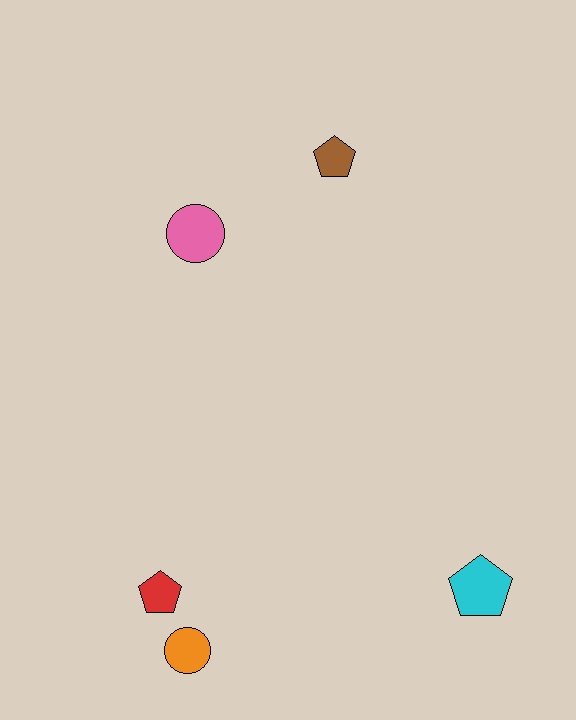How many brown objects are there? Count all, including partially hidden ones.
There is 1 brown object.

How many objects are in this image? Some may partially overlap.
There are 5 objects.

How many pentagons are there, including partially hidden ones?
There are 3 pentagons.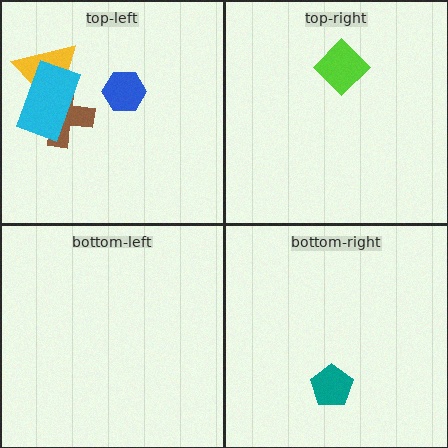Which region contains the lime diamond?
The top-right region.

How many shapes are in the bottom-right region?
1.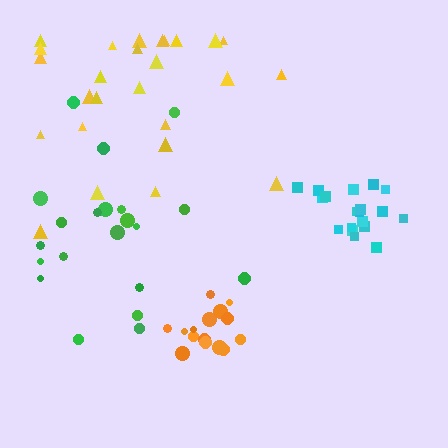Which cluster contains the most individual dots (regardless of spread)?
Yellow (26).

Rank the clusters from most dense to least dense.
cyan, orange, green, yellow.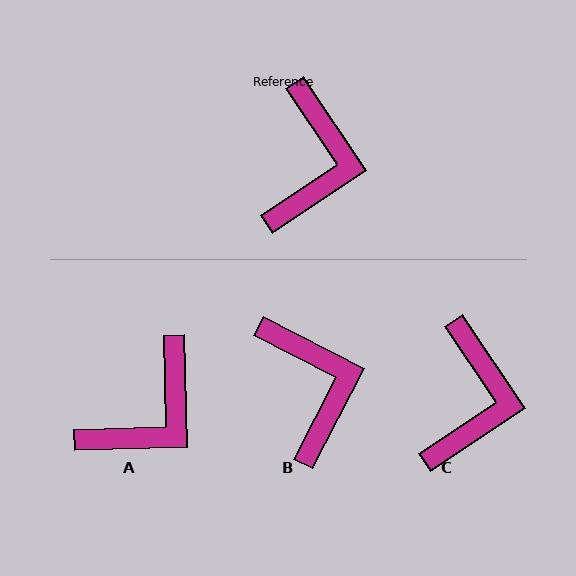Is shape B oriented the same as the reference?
No, it is off by about 29 degrees.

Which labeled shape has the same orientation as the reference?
C.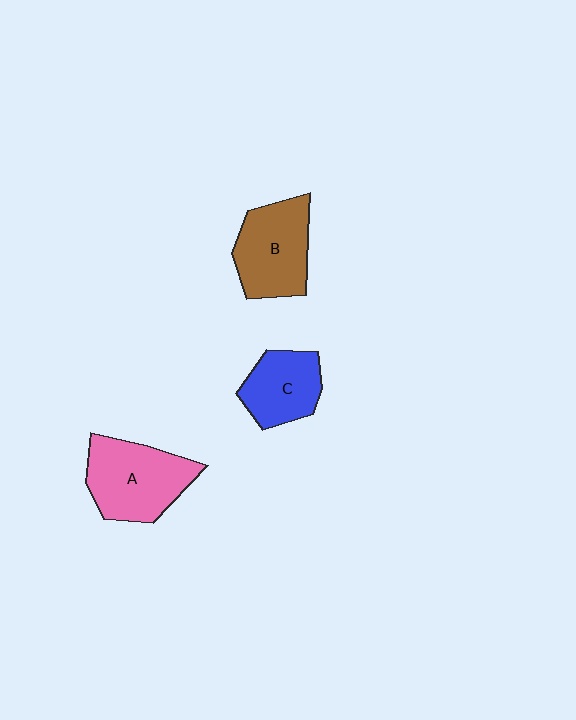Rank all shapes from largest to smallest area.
From largest to smallest: A (pink), B (brown), C (blue).